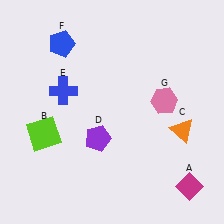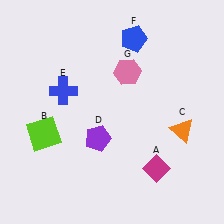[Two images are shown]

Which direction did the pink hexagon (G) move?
The pink hexagon (G) moved left.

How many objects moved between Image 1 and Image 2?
3 objects moved between the two images.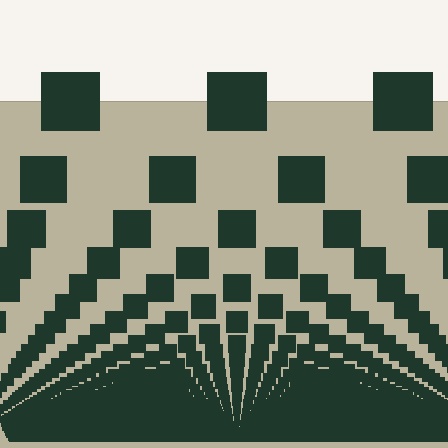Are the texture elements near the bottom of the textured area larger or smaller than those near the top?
Smaller. The gradient is inverted — elements near the bottom are smaller and denser.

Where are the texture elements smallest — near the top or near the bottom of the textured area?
Near the bottom.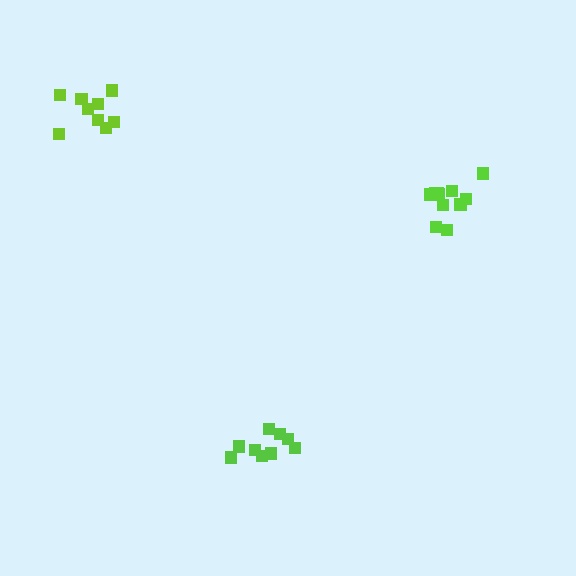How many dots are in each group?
Group 1: 11 dots, Group 2: 9 dots, Group 3: 9 dots (29 total).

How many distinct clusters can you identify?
There are 3 distinct clusters.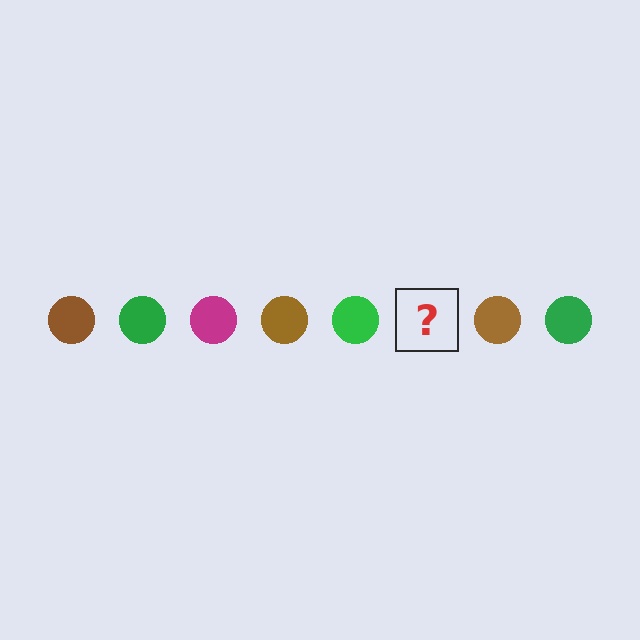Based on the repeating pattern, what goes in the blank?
The blank should be a magenta circle.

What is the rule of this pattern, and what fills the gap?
The rule is that the pattern cycles through brown, green, magenta circles. The gap should be filled with a magenta circle.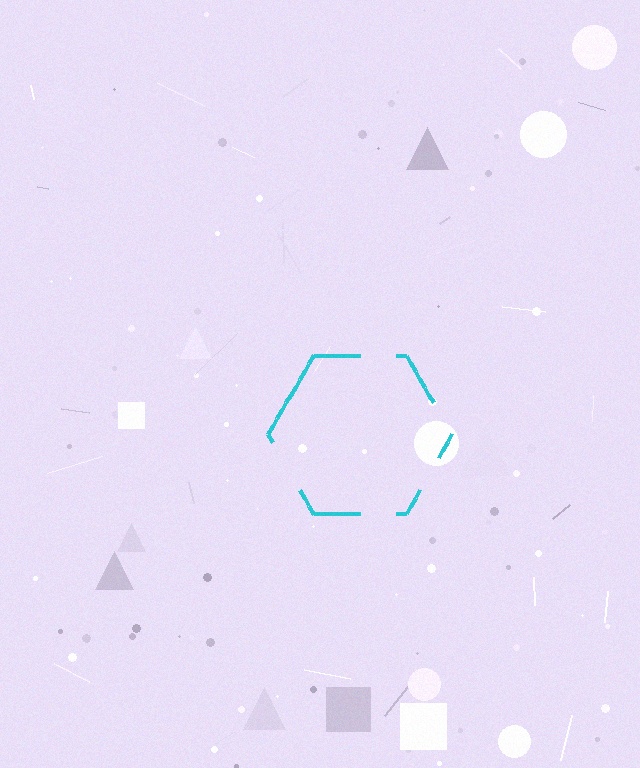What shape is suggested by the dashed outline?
The dashed outline suggests a hexagon.